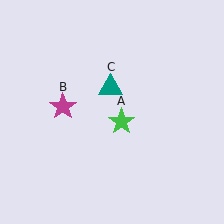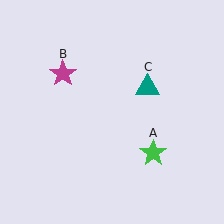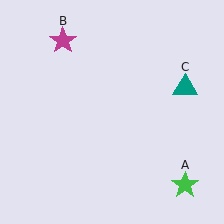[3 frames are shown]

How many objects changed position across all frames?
3 objects changed position: green star (object A), magenta star (object B), teal triangle (object C).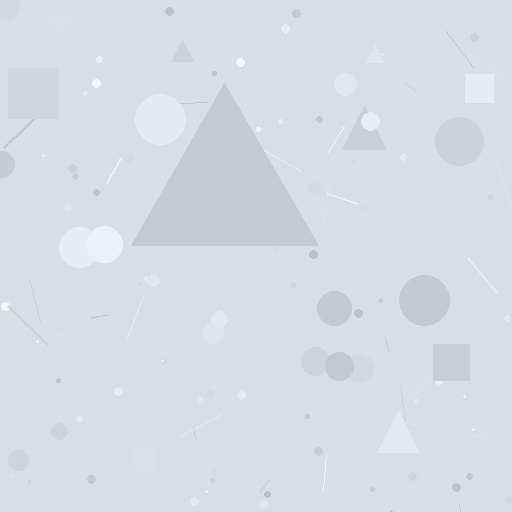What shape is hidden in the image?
A triangle is hidden in the image.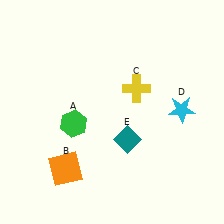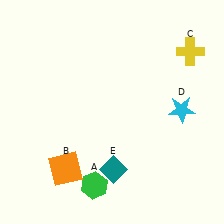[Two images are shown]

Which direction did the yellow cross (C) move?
The yellow cross (C) moved right.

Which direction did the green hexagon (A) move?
The green hexagon (A) moved down.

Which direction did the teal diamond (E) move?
The teal diamond (E) moved down.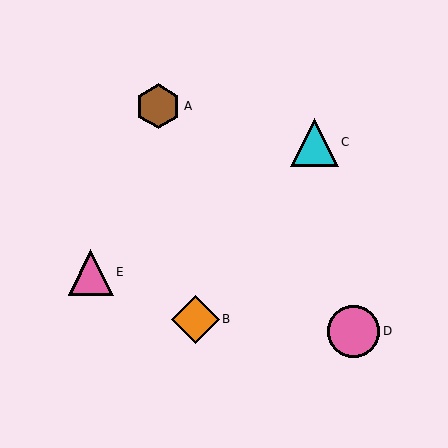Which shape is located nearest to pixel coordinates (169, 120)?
The brown hexagon (labeled A) at (158, 106) is nearest to that location.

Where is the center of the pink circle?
The center of the pink circle is at (354, 331).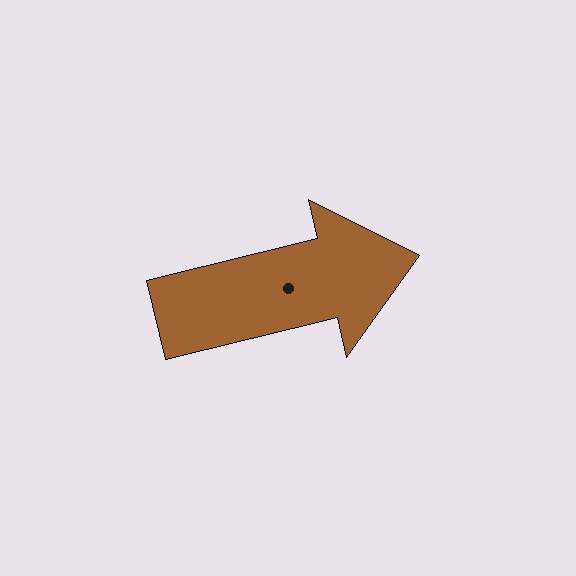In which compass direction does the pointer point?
East.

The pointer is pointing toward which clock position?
Roughly 3 o'clock.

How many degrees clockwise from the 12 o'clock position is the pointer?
Approximately 76 degrees.